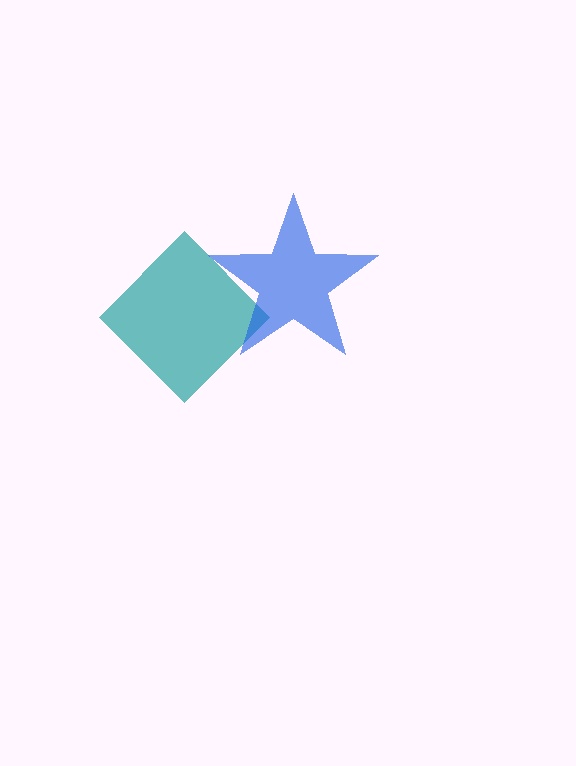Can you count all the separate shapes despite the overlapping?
Yes, there are 2 separate shapes.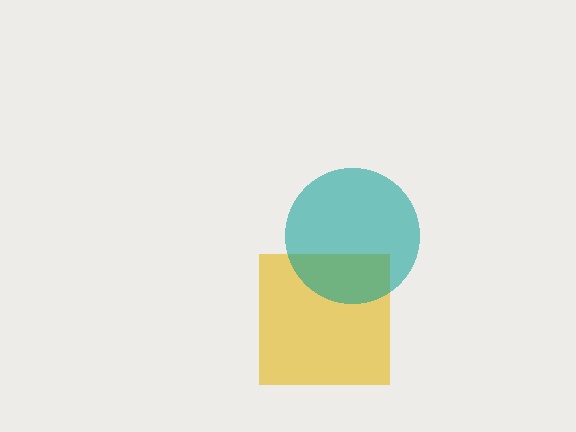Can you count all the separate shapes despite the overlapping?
Yes, there are 2 separate shapes.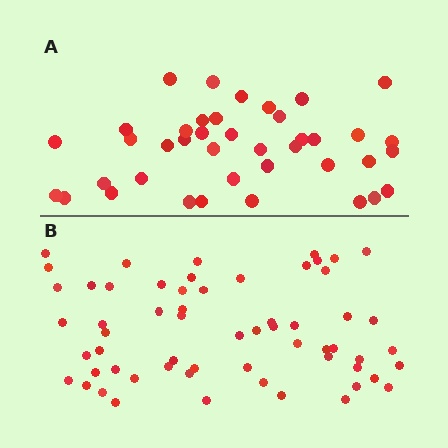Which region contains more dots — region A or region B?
Region B (the bottom region) has more dots.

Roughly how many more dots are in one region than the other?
Region B has approximately 20 more dots than region A.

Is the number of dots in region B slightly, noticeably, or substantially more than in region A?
Region B has substantially more. The ratio is roughly 1.5 to 1.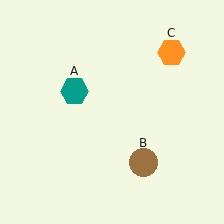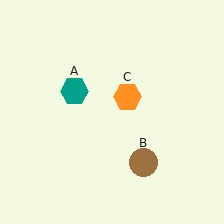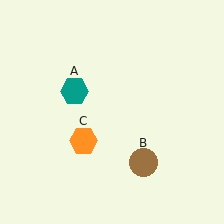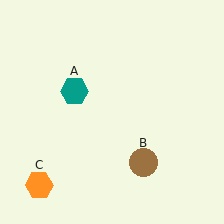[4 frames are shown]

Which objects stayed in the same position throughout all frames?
Teal hexagon (object A) and brown circle (object B) remained stationary.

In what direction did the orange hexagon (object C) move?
The orange hexagon (object C) moved down and to the left.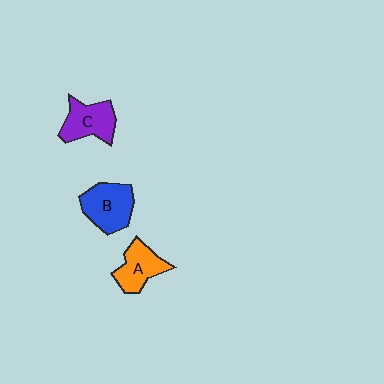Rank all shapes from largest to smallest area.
From largest to smallest: B (blue), C (purple), A (orange).